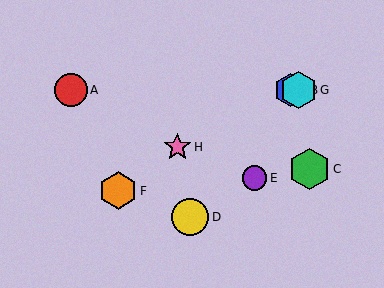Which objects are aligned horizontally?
Objects A, B, G are aligned horizontally.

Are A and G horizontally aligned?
Yes, both are at y≈90.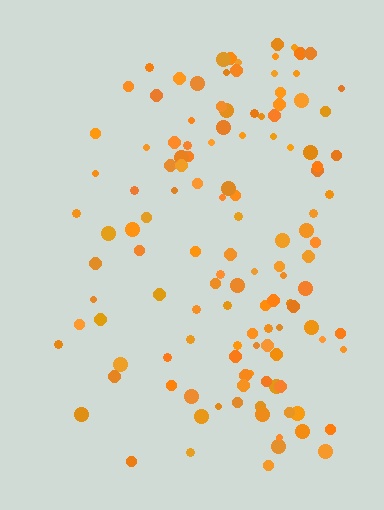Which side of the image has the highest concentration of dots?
The right.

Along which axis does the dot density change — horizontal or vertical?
Horizontal.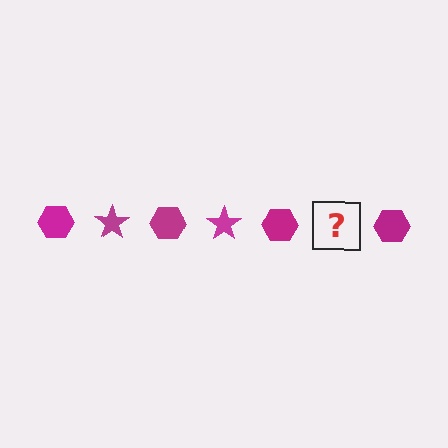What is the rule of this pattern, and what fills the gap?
The rule is that the pattern cycles through hexagon, star shapes in magenta. The gap should be filled with a magenta star.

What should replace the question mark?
The question mark should be replaced with a magenta star.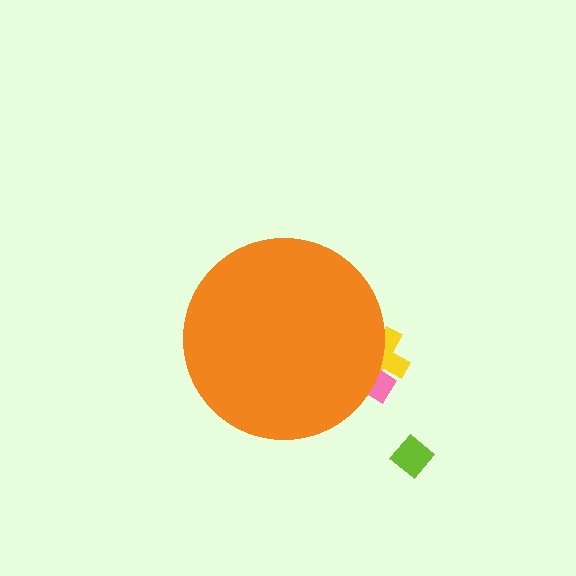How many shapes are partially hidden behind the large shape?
2 shapes are partially hidden.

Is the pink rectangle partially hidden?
Yes, the pink rectangle is partially hidden behind the orange circle.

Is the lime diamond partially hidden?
No, the lime diamond is fully visible.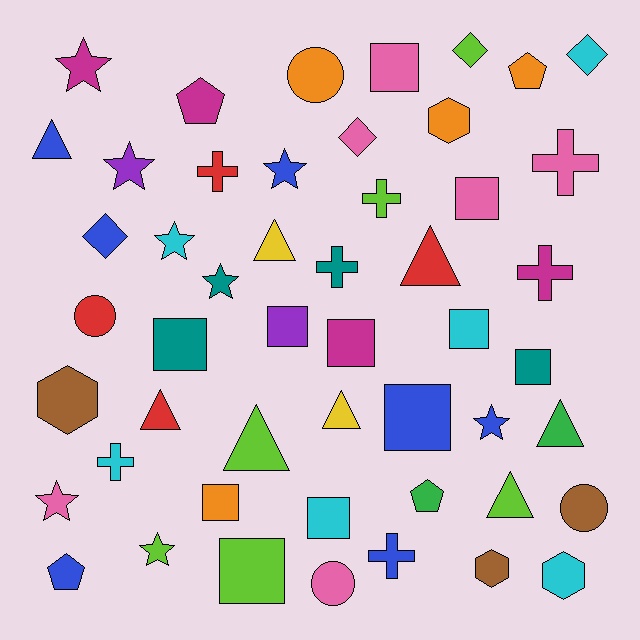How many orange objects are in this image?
There are 4 orange objects.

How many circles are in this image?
There are 4 circles.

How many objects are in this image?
There are 50 objects.